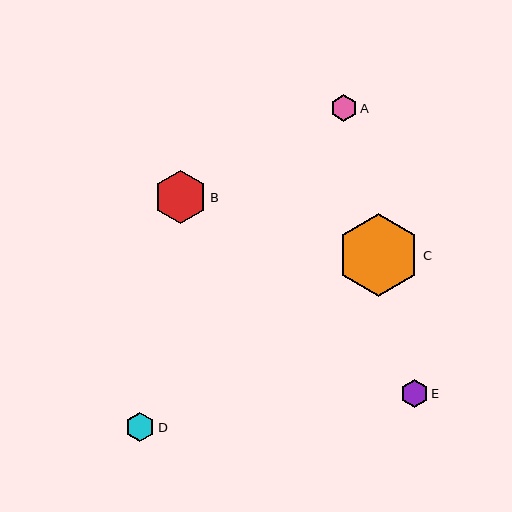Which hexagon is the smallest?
Hexagon A is the smallest with a size of approximately 27 pixels.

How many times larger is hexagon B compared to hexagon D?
Hexagon B is approximately 1.8 times the size of hexagon D.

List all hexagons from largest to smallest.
From largest to smallest: C, B, D, E, A.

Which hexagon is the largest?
Hexagon C is the largest with a size of approximately 83 pixels.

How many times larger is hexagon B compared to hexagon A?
Hexagon B is approximately 2.0 times the size of hexagon A.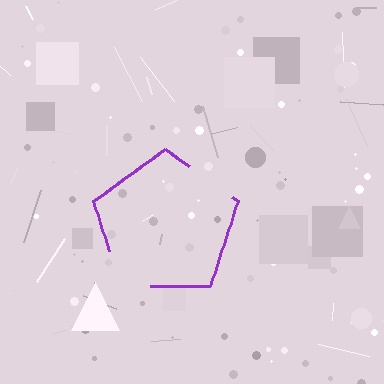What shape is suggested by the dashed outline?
The dashed outline suggests a pentagon.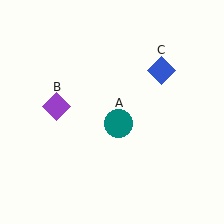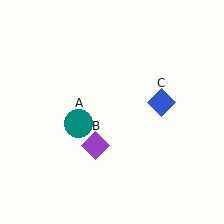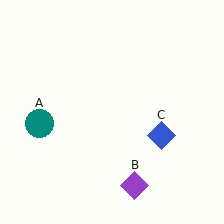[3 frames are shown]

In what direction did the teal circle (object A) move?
The teal circle (object A) moved left.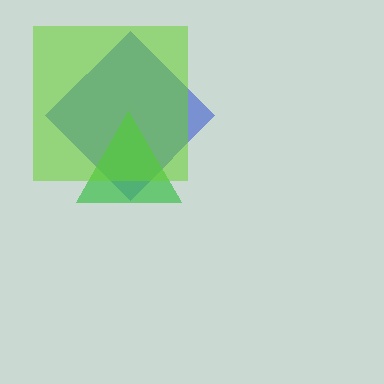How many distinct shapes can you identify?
There are 3 distinct shapes: a blue diamond, a green triangle, a lime square.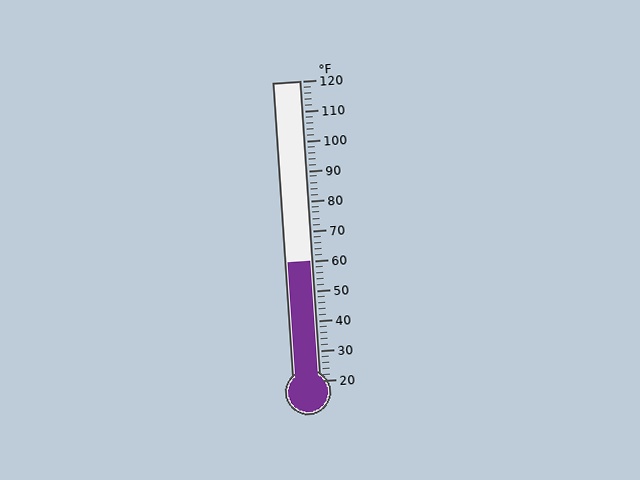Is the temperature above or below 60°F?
The temperature is at 60°F.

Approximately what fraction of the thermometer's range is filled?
The thermometer is filled to approximately 40% of its range.